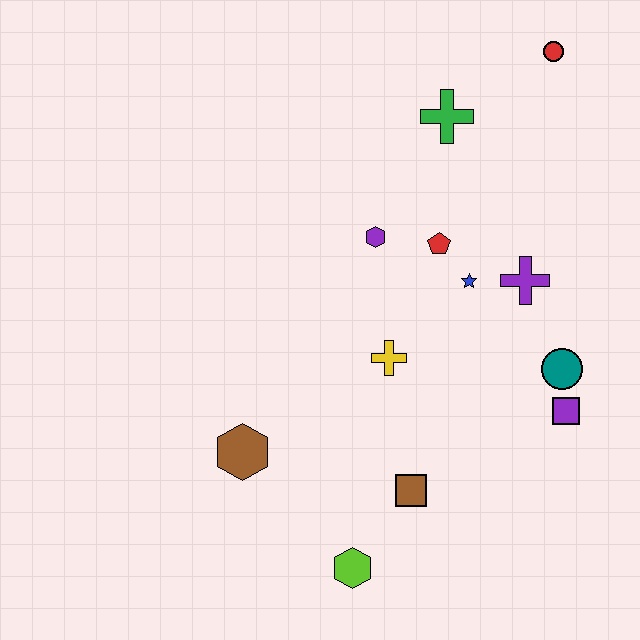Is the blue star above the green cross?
No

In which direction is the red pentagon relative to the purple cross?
The red pentagon is to the left of the purple cross.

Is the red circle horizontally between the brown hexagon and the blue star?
No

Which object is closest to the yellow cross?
The blue star is closest to the yellow cross.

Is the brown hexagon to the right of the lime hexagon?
No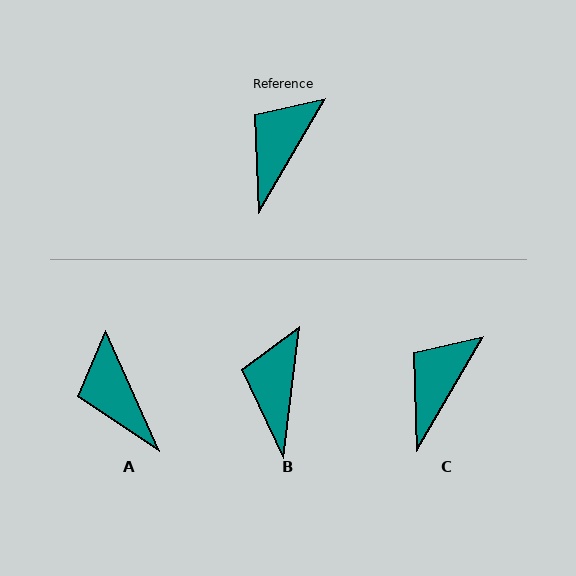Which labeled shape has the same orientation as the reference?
C.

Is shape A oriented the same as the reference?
No, it is off by about 54 degrees.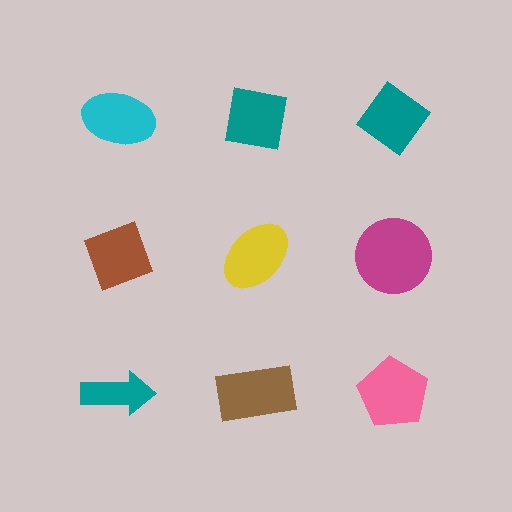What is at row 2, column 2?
A yellow ellipse.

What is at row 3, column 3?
A pink pentagon.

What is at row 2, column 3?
A magenta circle.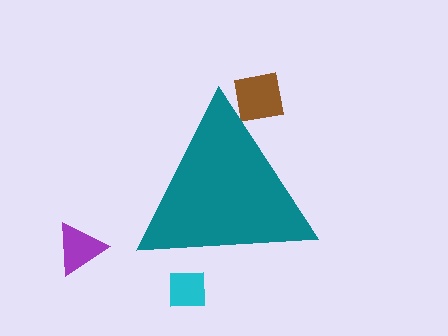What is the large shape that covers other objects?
A teal triangle.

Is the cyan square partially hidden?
Yes, the cyan square is partially hidden behind the teal triangle.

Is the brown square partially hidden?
Yes, the brown square is partially hidden behind the teal triangle.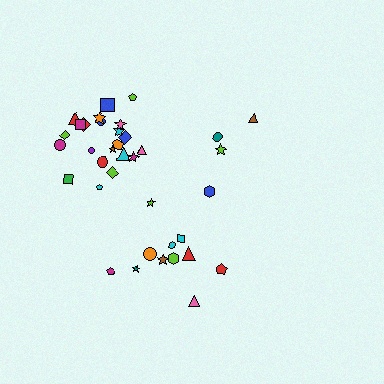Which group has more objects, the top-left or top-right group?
The top-left group.